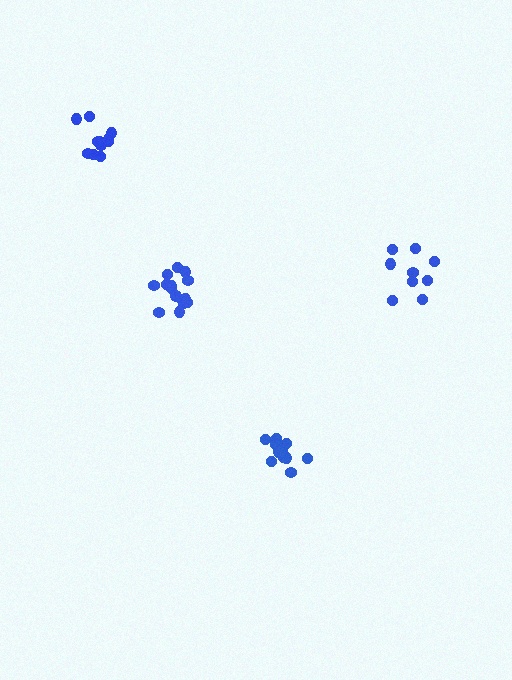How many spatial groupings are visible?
There are 4 spatial groupings.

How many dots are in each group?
Group 1: 11 dots, Group 2: 12 dots, Group 3: 15 dots, Group 4: 9 dots (47 total).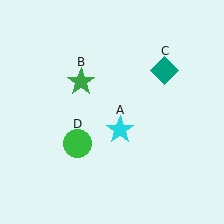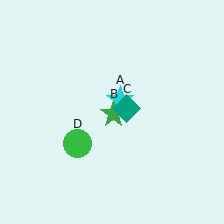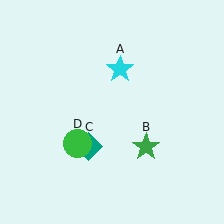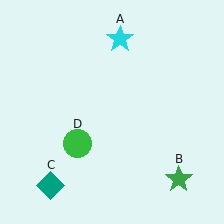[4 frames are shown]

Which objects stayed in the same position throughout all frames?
Green circle (object D) remained stationary.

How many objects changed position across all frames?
3 objects changed position: cyan star (object A), green star (object B), teal diamond (object C).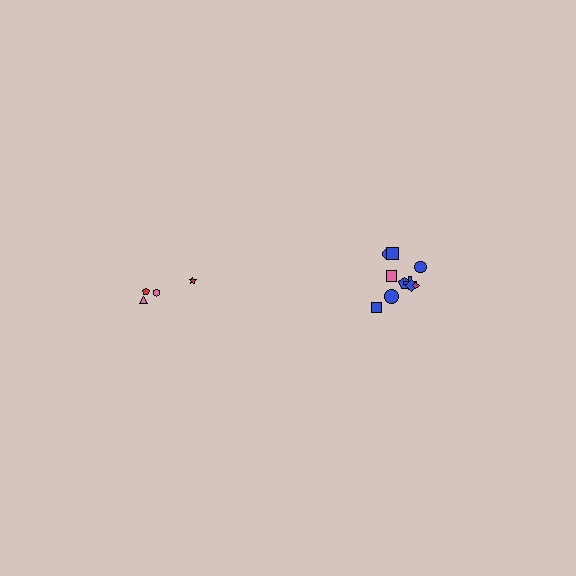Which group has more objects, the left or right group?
The right group.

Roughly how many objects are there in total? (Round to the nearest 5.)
Roughly 15 objects in total.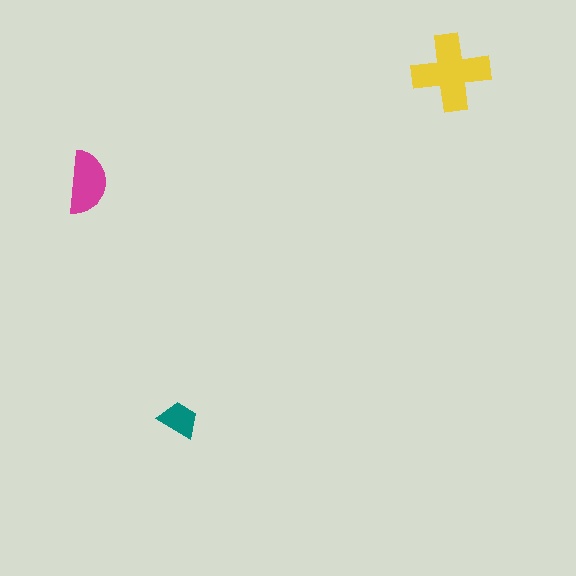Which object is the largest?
The yellow cross.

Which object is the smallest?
The teal trapezoid.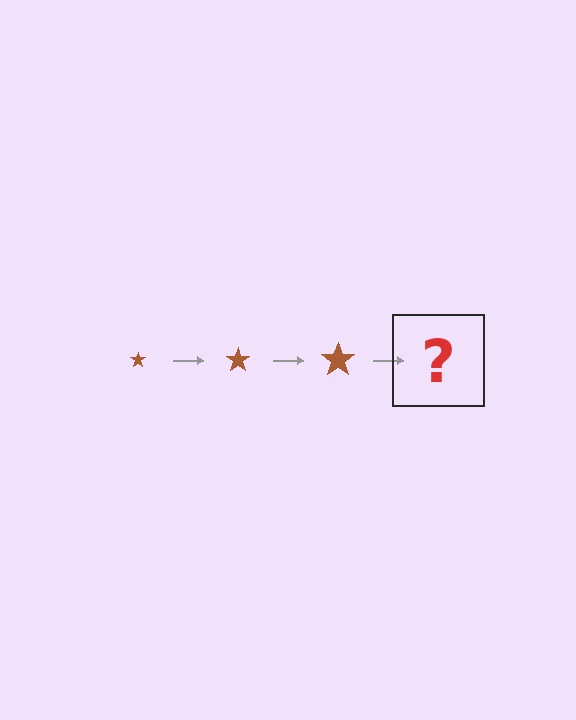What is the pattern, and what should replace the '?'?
The pattern is that the star gets progressively larger each step. The '?' should be a brown star, larger than the previous one.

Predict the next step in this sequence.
The next step is a brown star, larger than the previous one.